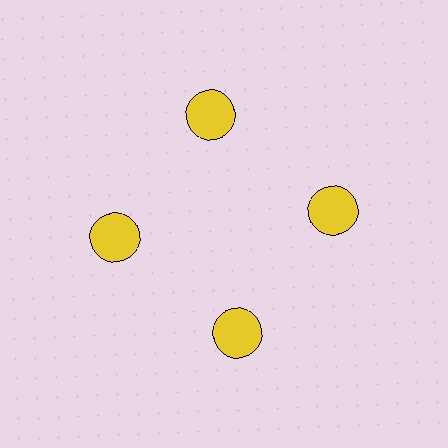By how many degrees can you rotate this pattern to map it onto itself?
The pattern maps onto itself every 90 degrees of rotation.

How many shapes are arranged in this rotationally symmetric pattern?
There are 4 shapes, arranged in 4 groups of 1.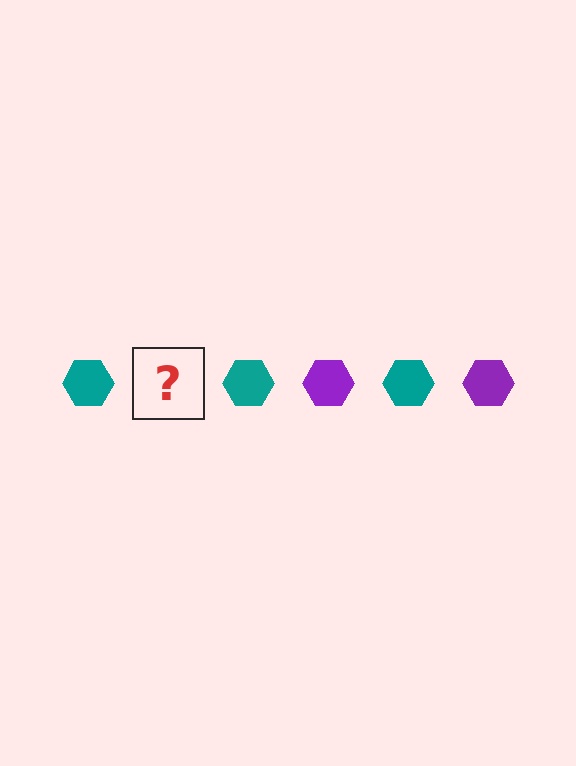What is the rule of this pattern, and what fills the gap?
The rule is that the pattern cycles through teal, purple hexagons. The gap should be filled with a purple hexagon.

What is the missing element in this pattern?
The missing element is a purple hexagon.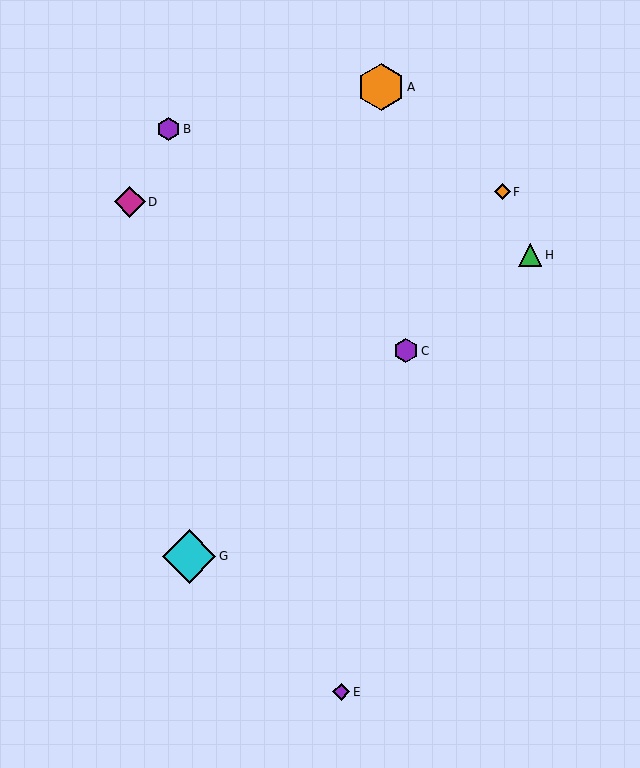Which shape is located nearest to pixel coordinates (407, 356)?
The purple hexagon (labeled C) at (406, 351) is nearest to that location.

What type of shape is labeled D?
Shape D is a magenta diamond.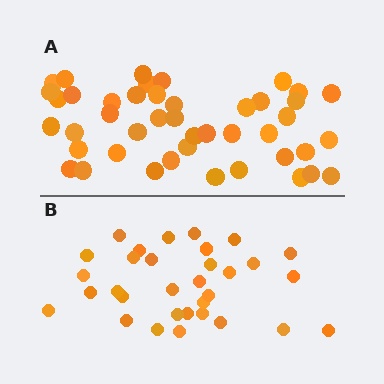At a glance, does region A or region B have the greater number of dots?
Region A (the top region) has more dots.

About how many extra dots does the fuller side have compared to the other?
Region A has roughly 12 or so more dots than region B.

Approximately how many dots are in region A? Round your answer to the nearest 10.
About 40 dots. (The exact count is 44, which rounds to 40.)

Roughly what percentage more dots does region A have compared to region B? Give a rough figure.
About 40% more.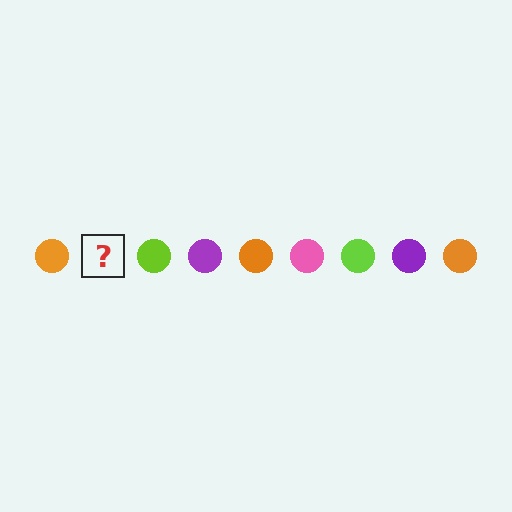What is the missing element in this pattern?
The missing element is a pink circle.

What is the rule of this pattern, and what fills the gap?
The rule is that the pattern cycles through orange, pink, lime, purple circles. The gap should be filled with a pink circle.